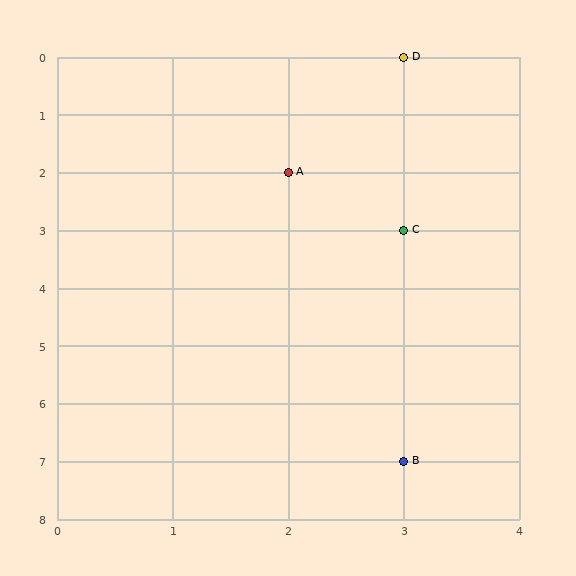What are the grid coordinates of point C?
Point C is at grid coordinates (3, 3).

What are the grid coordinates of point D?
Point D is at grid coordinates (3, 0).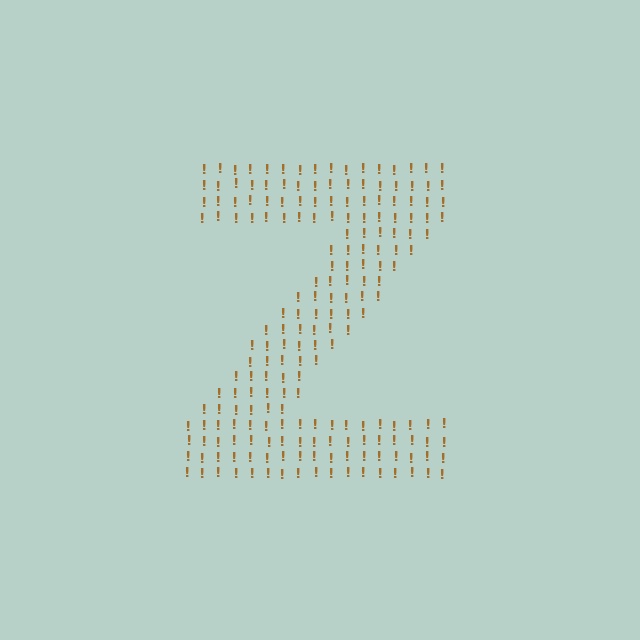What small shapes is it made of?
It is made of small exclamation marks.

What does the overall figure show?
The overall figure shows the letter Z.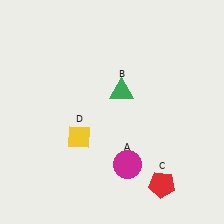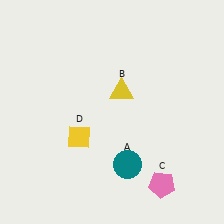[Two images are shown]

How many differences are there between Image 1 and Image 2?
There are 3 differences between the two images.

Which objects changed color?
A changed from magenta to teal. B changed from green to yellow. C changed from red to pink.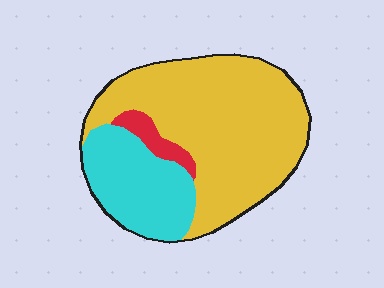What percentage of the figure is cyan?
Cyan covers around 25% of the figure.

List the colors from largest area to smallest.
From largest to smallest: yellow, cyan, red.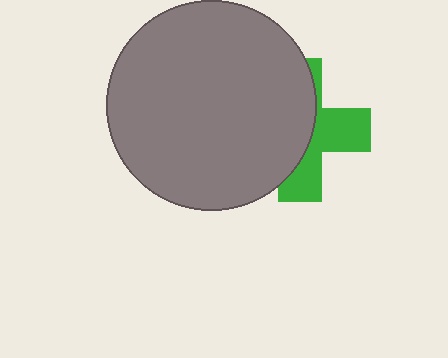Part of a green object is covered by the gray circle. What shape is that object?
It is a cross.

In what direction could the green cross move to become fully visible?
The green cross could move right. That would shift it out from behind the gray circle entirely.